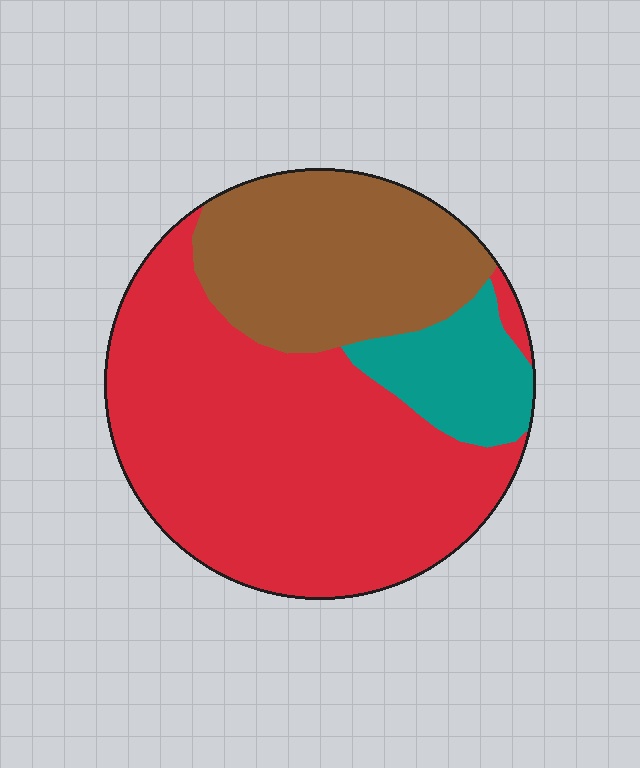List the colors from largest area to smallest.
From largest to smallest: red, brown, teal.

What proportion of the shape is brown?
Brown takes up about one quarter (1/4) of the shape.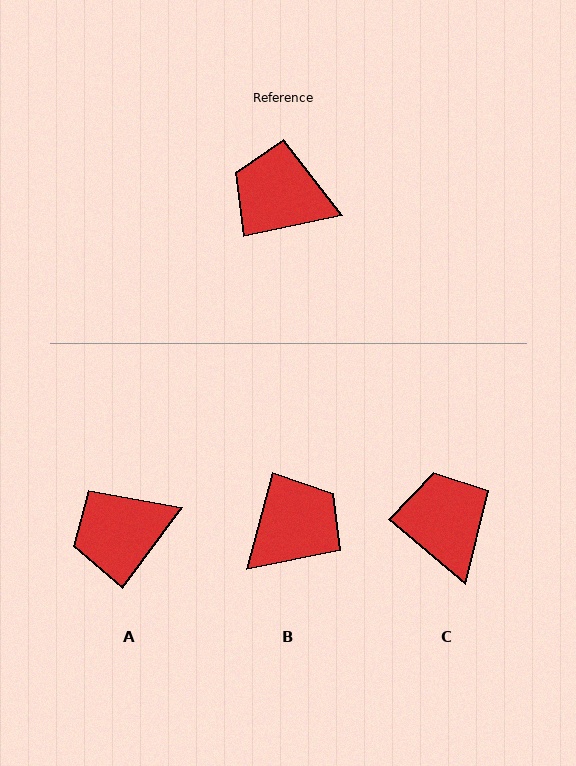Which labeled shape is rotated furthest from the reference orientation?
B, about 117 degrees away.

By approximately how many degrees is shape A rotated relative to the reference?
Approximately 42 degrees counter-clockwise.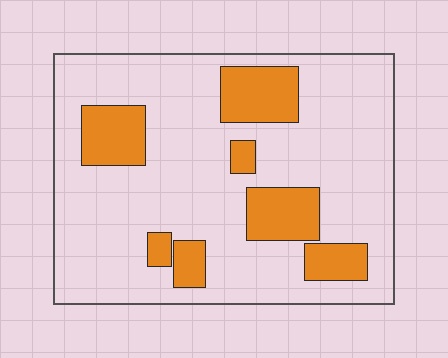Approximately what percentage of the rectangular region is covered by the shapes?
Approximately 20%.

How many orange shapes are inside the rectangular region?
7.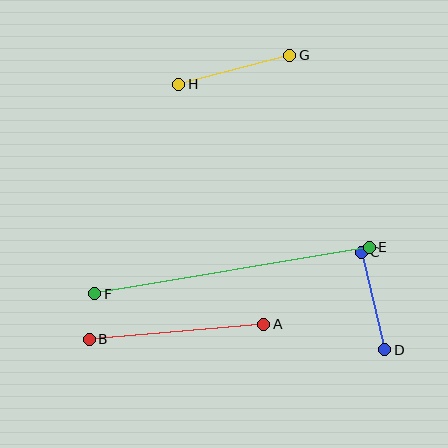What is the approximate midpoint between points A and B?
The midpoint is at approximately (177, 332) pixels.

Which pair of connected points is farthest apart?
Points E and F are farthest apart.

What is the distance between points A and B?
The distance is approximately 175 pixels.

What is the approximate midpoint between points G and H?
The midpoint is at approximately (234, 70) pixels.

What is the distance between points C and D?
The distance is approximately 101 pixels.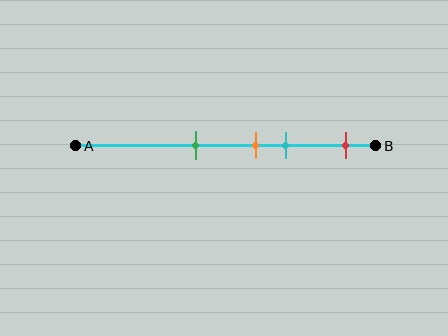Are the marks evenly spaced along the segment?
No, the marks are not evenly spaced.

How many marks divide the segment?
There are 4 marks dividing the segment.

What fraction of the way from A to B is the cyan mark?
The cyan mark is approximately 70% (0.7) of the way from A to B.